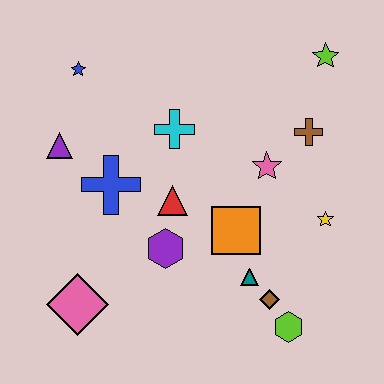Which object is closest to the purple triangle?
The blue cross is closest to the purple triangle.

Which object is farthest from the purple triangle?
The lime hexagon is farthest from the purple triangle.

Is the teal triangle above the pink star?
No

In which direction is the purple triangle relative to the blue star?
The purple triangle is below the blue star.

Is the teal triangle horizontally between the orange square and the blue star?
No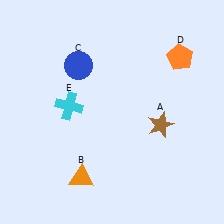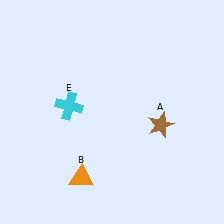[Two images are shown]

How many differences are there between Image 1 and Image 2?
There are 2 differences between the two images.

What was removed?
The orange pentagon (D), the blue circle (C) were removed in Image 2.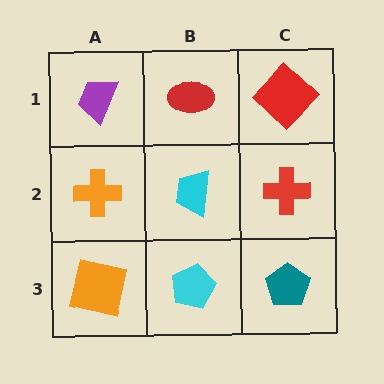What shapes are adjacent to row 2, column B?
A red ellipse (row 1, column B), a cyan pentagon (row 3, column B), an orange cross (row 2, column A), a red cross (row 2, column C).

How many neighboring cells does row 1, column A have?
2.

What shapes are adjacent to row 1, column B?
A cyan trapezoid (row 2, column B), a purple trapezoid (row 1, column A), a red diamond (row 1, column C).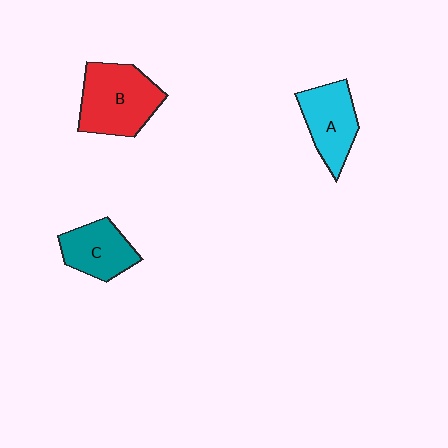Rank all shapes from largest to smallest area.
From largest to smallest: B (red), A (cyan), C (teal).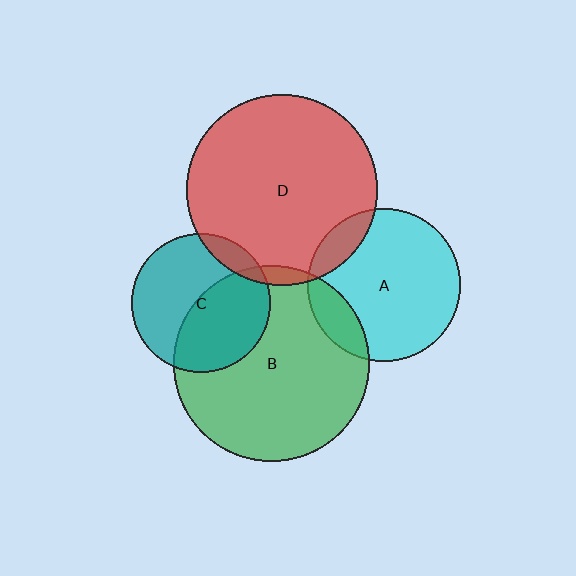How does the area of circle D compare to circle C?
Approximately 1.9 times.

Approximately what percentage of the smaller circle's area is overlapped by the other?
Approximately 10%.